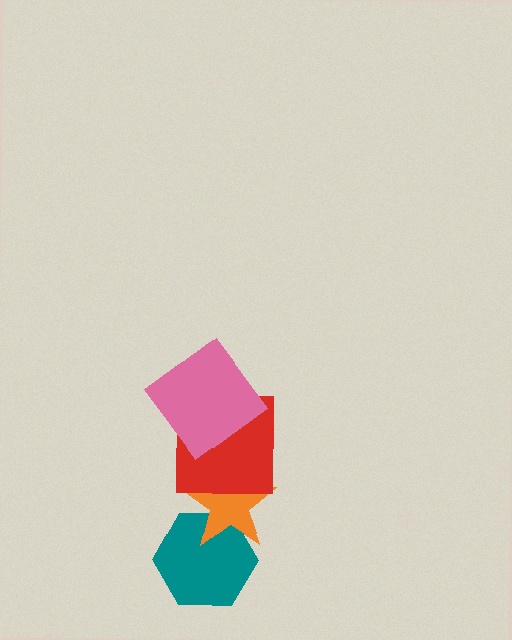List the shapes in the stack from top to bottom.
From top to bottom: the pink diamond, the red square, the orange star, the teal hexagon.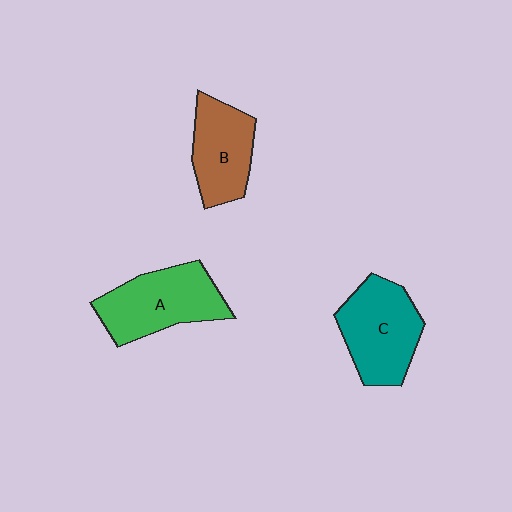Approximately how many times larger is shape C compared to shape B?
Approximately 1.2 times.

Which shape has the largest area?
Shape A (green).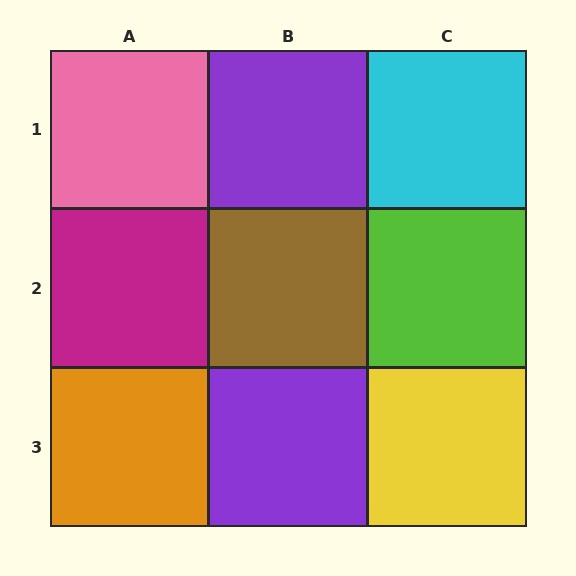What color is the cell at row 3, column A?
Orange.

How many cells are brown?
1 cell is brown.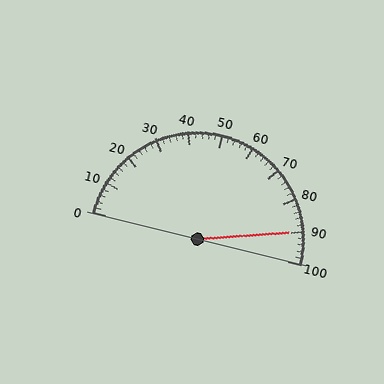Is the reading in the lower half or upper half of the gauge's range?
The reading is in the upper half of the range (0 to 100).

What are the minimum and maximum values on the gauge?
The gauge ranges from 0 to 100.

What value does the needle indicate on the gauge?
The needle indicates approximately 90.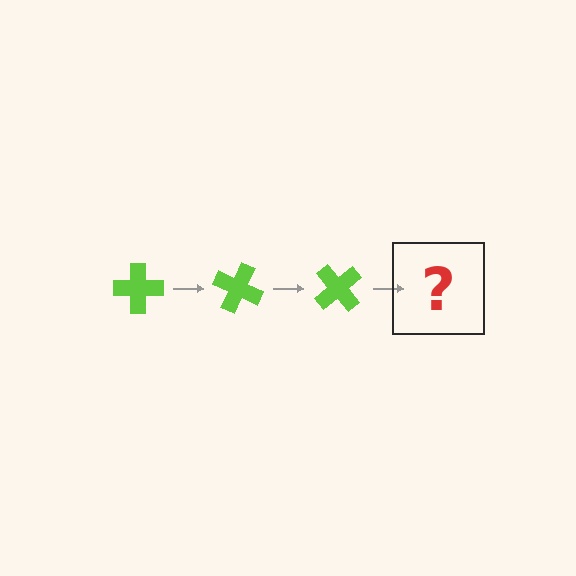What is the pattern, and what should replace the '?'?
The pattern is that the cross rotates 25 degrees each step. The '?' should be a lime cross rotated 75 degrees.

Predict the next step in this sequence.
The next step is a lime cross rotated 75 degrees.